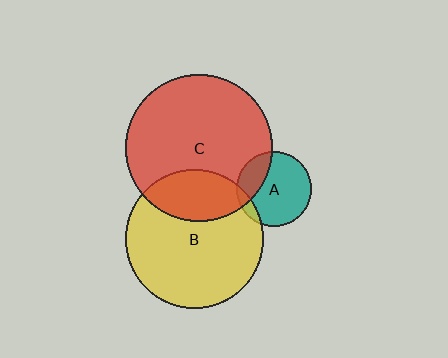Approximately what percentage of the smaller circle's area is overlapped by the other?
Approximately 25%.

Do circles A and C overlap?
Yes.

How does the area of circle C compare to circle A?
Approximately 3.8 times.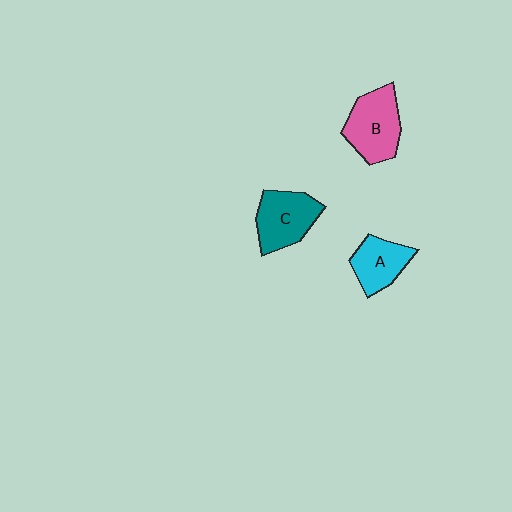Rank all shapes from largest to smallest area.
From largest to smallest: B (pink), C (teal), A (cyan).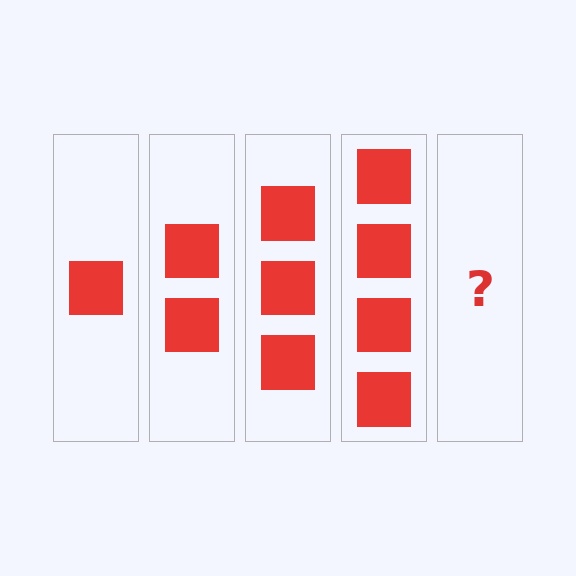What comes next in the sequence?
The next element should be 5 squares.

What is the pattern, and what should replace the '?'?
The pattern is that each step adds one more square. The '?' should be 5 squares.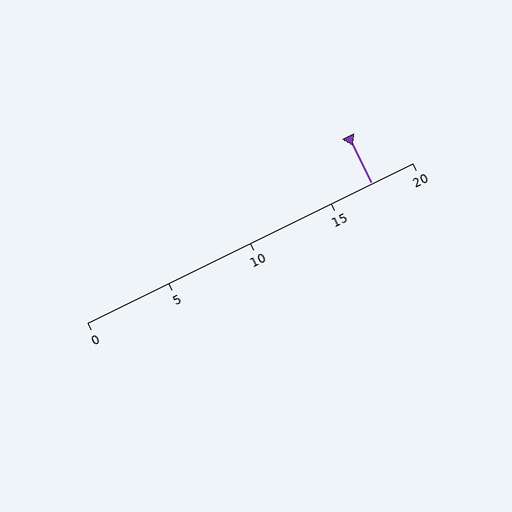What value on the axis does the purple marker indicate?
The marker indicates approximately 17.5.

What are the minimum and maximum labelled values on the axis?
The axis runs from 0 to 20.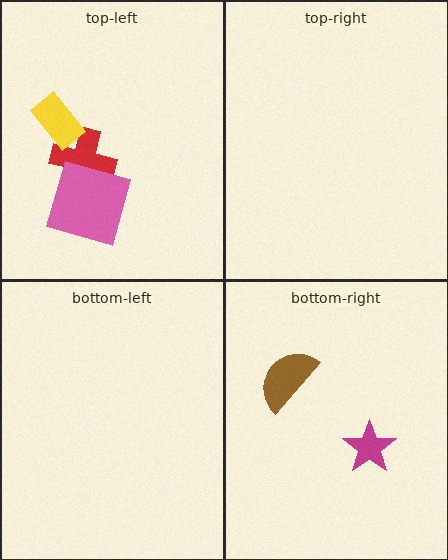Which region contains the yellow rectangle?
The top-left region.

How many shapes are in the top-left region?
3.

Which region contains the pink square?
The top-left region.